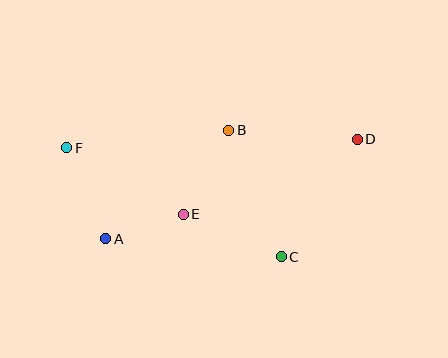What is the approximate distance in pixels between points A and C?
The distance between A and C is approximately 176 pixels.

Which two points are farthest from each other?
Points D and F are farthest from each other.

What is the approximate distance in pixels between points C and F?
The distance between C and F is approximately 241 pixels.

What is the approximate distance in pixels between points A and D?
The distance between A and D is approximately 270 pixels.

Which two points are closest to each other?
Points A and E are closest to each other.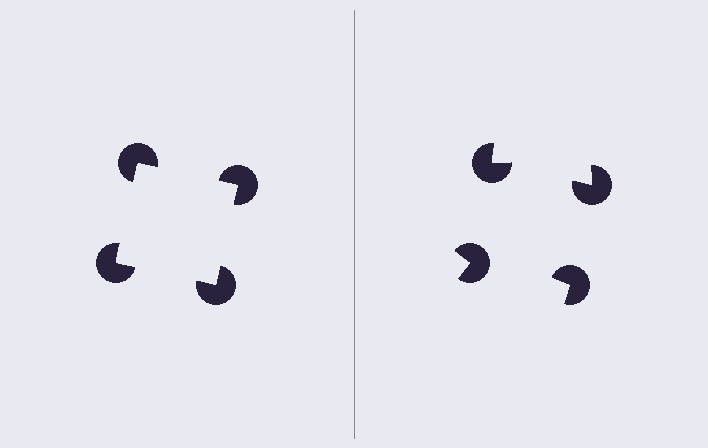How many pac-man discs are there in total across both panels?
8 — 4 on each side.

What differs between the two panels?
The pac-man discs are positioned identically on both sides; only the wedge orientations differ. On the left they align to a square; on the right they are misaligned.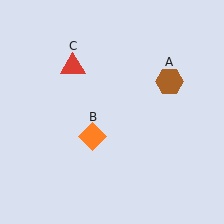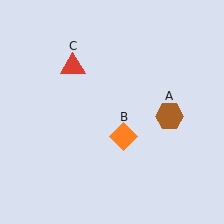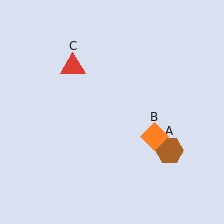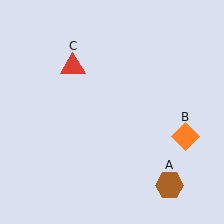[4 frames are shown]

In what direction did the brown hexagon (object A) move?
The brown hexagon (object A) moved down.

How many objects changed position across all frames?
2 objects changed position: brown hexagon (object A), orange diamond (object B).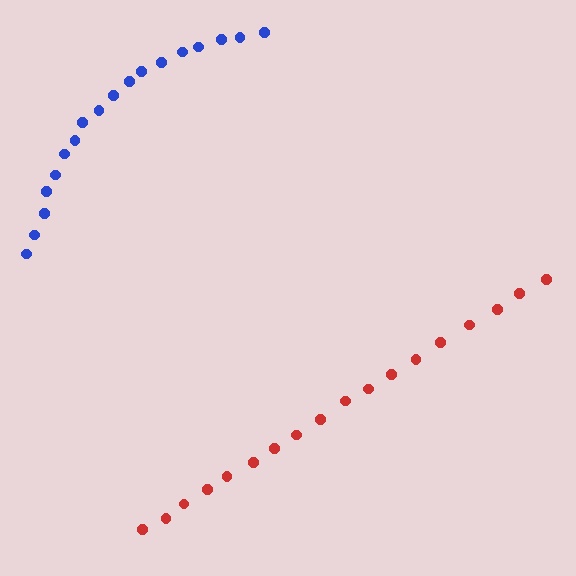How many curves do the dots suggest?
There are 2 distinct paths.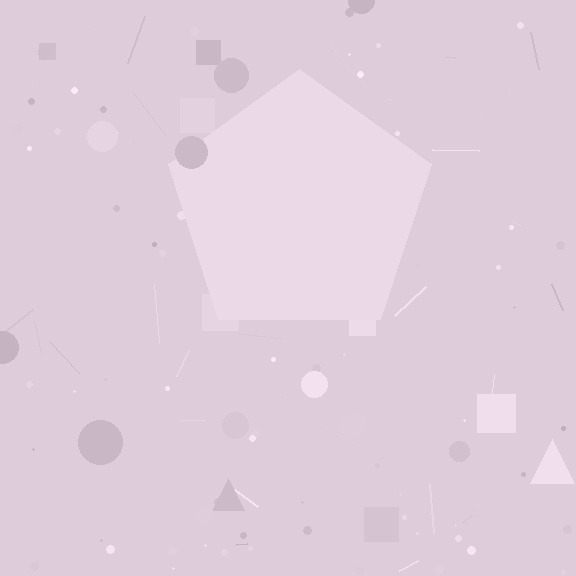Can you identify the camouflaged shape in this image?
The camouflaged shape is a pentagon.